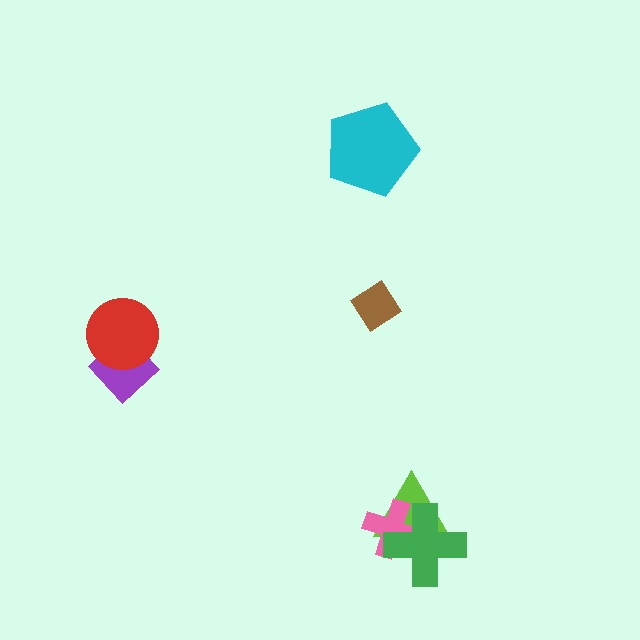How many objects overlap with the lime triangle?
2 objects overlap with the lime triangle.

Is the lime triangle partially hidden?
Yes, it is partially covered by another shape.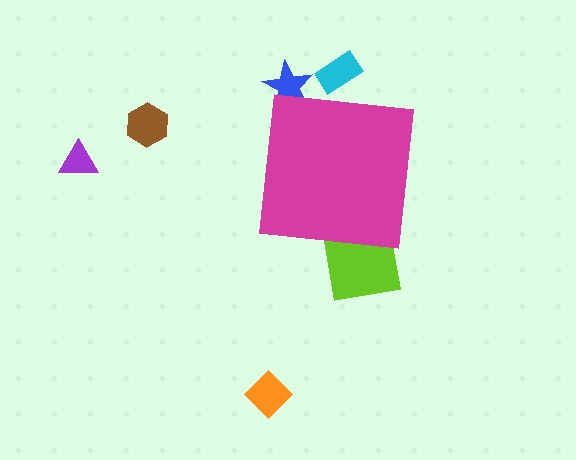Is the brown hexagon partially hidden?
No, the brown hexagon is fully visible.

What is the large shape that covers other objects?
A magenta square.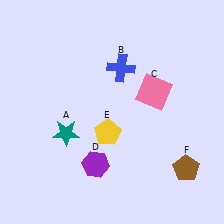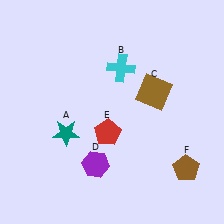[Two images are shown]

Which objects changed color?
B changed from blue to cyan. C changed from pink to brown. E changed from yellow to red.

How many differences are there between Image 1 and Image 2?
There are 3 differences between the two images.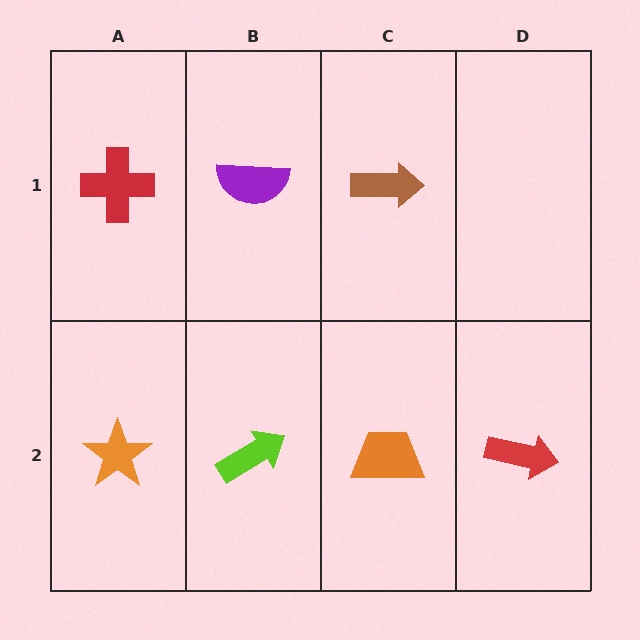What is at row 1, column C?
A brown arrow.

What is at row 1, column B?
A purple semicircle.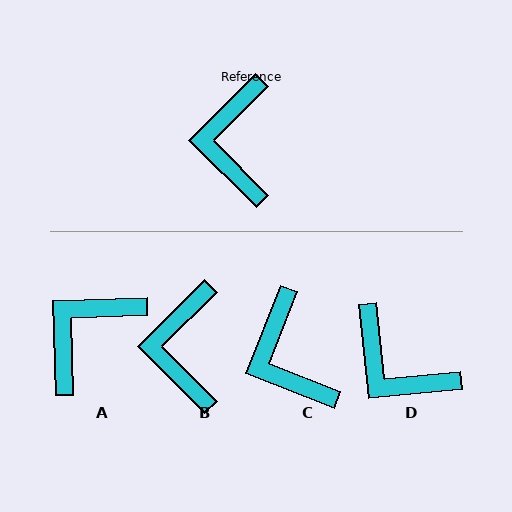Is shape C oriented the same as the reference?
No, it is off by about 23 degrees.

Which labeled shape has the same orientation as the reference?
B.